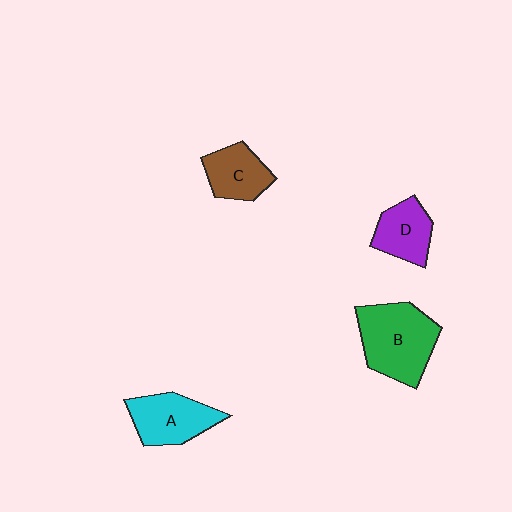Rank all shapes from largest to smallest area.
From largest to smallest: B (green), A (cyan), C (brown), D (purple).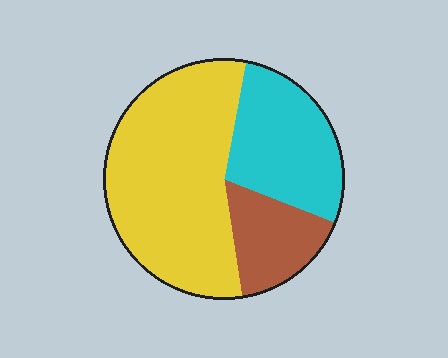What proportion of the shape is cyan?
Cyan takes up between a sixth and a third of the shape.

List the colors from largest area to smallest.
From largest to smallest: yellow, cyan, brown.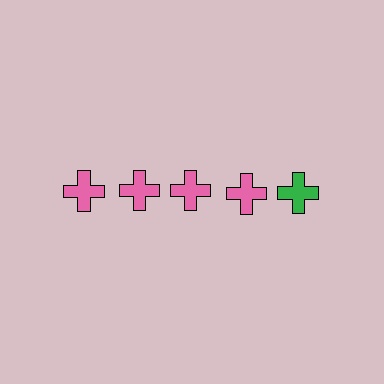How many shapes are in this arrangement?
There are 5 shapes arranged in a grid pattern.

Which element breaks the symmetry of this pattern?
The green cross in the top row, rightmost column breaks the symmetry. All other shapes are pink crosses.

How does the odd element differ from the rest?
It has a different color: green instead of pink.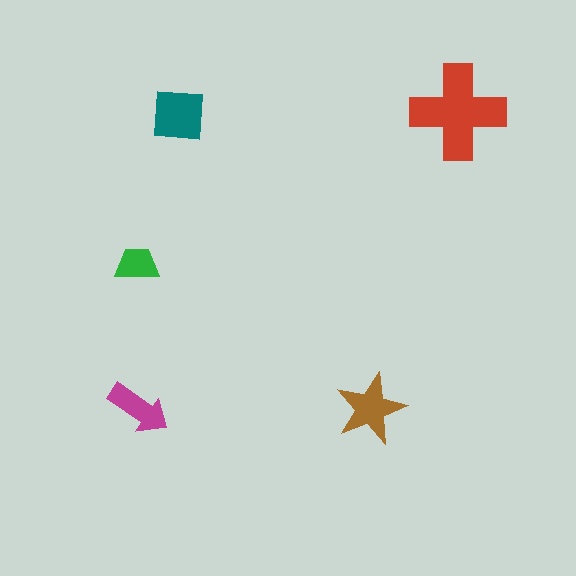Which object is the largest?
The red cross.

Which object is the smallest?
The green trapezoid.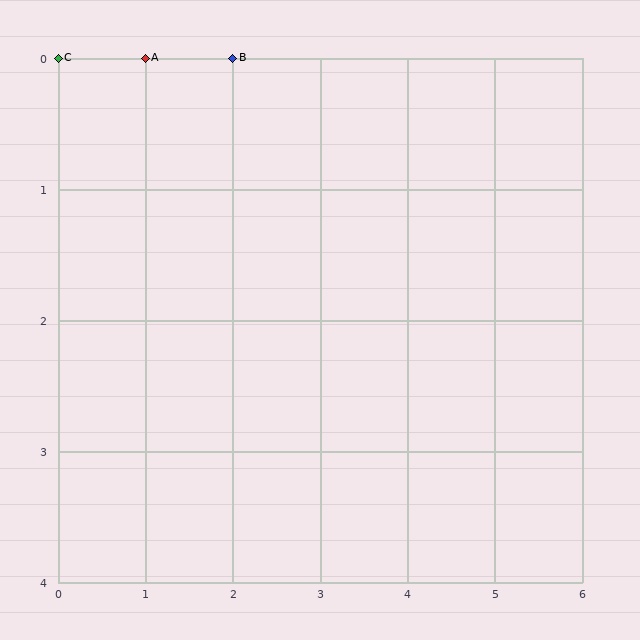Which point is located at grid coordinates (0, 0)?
Point C is at (0, 0).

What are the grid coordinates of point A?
Point A is at grid coordinates (1, 0).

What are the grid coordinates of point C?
Point C is at grid coordinates (0, 0).